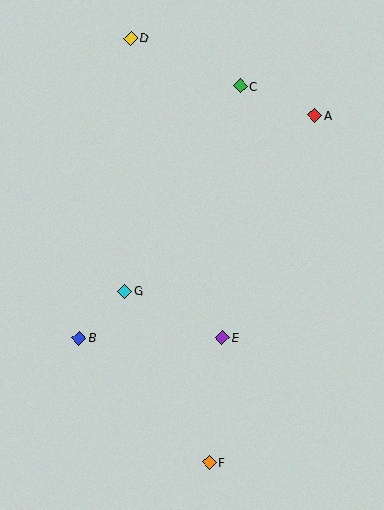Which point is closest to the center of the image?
Point G at (125, 291) is closest to the center.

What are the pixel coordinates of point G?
Point G is at (125, 291).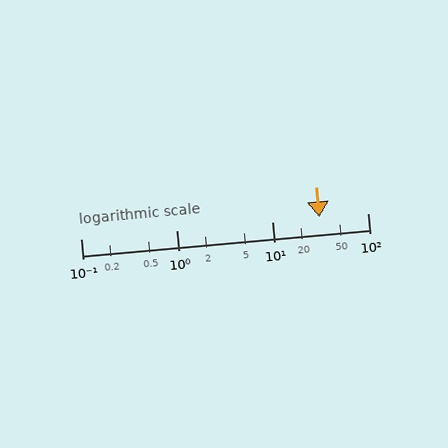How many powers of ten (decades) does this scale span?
The scale spans 3 decades, from 0.1 to 100.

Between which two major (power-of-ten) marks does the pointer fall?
The pointer is between 10 and 100.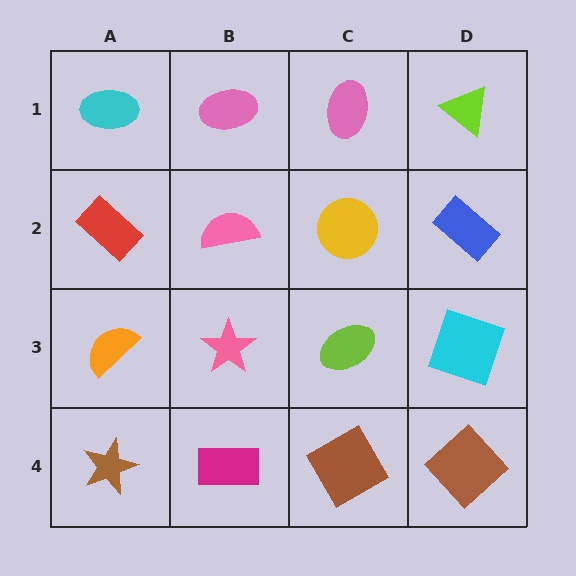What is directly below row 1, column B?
A pink semicircle.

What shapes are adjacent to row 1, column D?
A blue rectangle (row 2, column D), a pink ellipse (row 1, column C).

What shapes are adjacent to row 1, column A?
A red rectangle (row 2, column A), a pink ellipse (row 1, column B).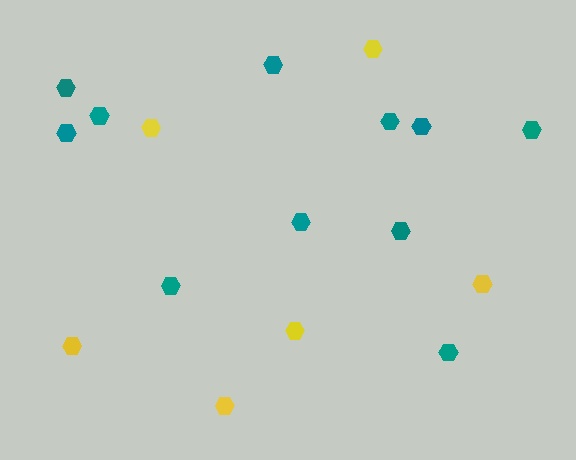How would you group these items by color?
There are 2 groups: one group of teal hexagons (11) and one group of yellow hexagons (6).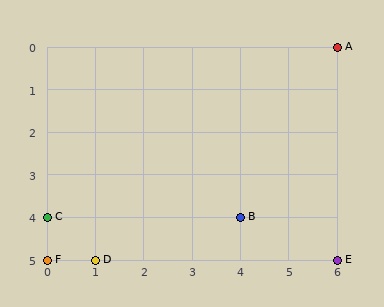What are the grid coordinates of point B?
Point B is at grid coordinates (4, 4).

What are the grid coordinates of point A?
Point A is at grid coordinates (6, 0).